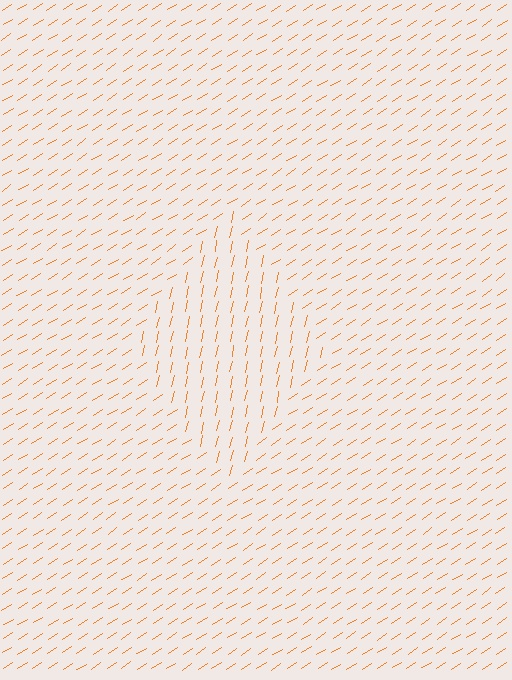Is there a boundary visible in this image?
Yes, there is a texture boundary formed by a change in line orientation.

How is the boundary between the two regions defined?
The boundary is defined purely by a change in line orientation (approximately 45 degrees difference). All lines are the same color and thickness.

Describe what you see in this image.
The image is filled with small orange line segments. A diamond region in the image has lines oriented differently from the surrounding lines, creating a visible texture boundary.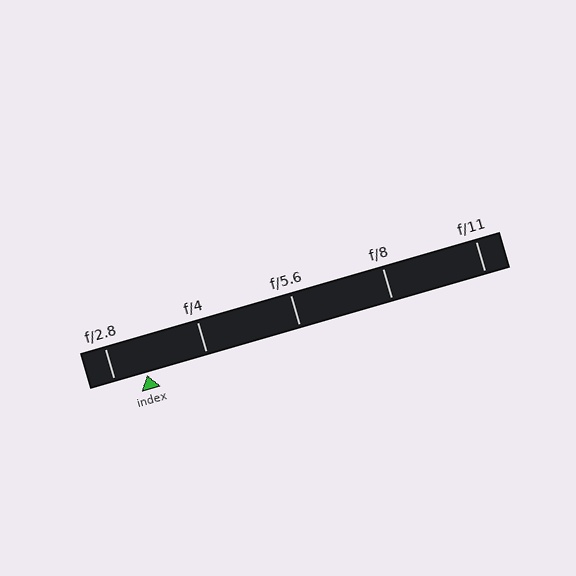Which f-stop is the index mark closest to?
The index mark is closest to f/2.8.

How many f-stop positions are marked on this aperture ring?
There are 5 f-stop positions marked.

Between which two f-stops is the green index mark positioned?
The index mark is between f/2.8 and f/4.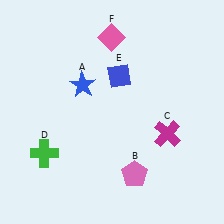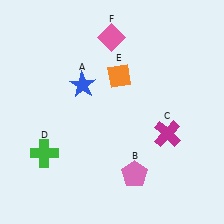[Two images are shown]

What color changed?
The diamond (E) changed from blue in Image 1 to orange in Image 2.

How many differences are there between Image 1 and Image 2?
There is 1 difference between the two images.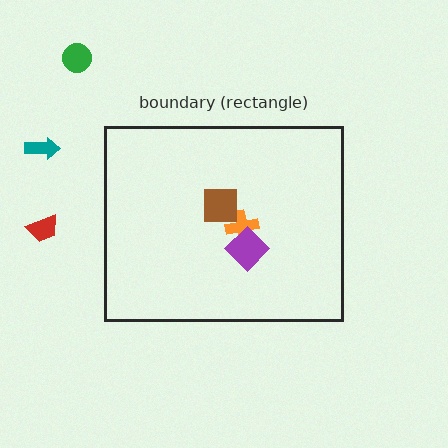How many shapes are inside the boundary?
3 inside, 3 outside.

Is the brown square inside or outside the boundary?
Inside.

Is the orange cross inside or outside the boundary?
Inside.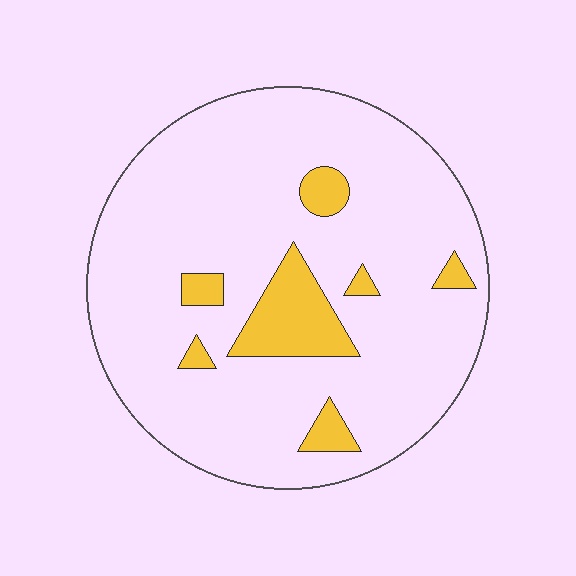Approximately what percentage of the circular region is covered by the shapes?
Approximately 10%.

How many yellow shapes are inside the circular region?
7.